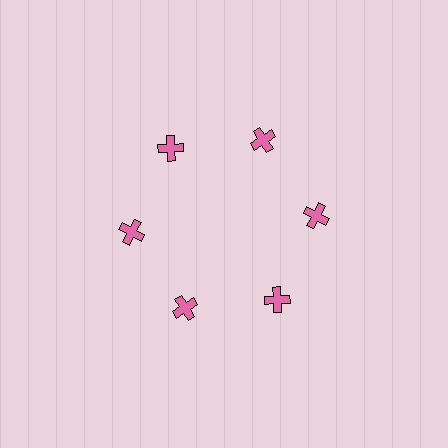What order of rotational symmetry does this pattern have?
This pattern has 6-fold rotational symmetry.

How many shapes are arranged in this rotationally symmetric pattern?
There are 6 shapes, arranged in 6 groups of 1.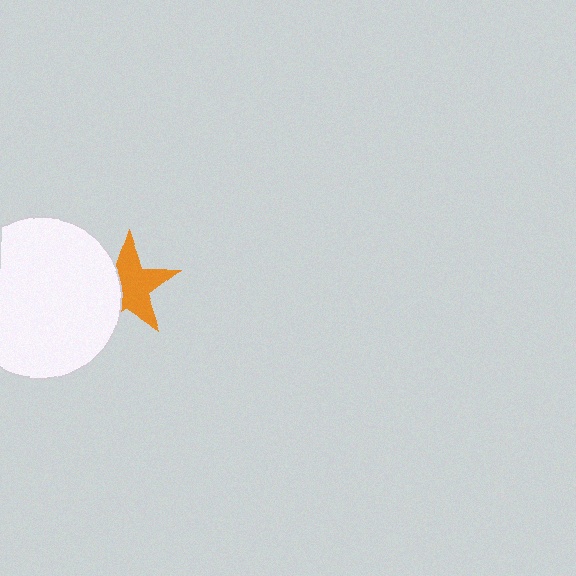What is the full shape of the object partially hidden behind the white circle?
The partially hidden object is an orange star.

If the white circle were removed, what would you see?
You would see the complete orange star.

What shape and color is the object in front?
The object in front is a white circle.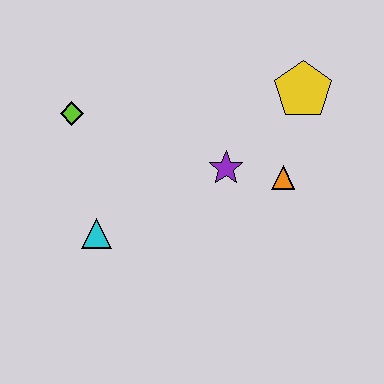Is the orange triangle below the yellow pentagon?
Yes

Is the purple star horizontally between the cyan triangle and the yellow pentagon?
Yes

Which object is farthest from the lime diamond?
The yellow pentagon is farthest from the lime diamond.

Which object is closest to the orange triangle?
The purple star is closest to the orange triangle.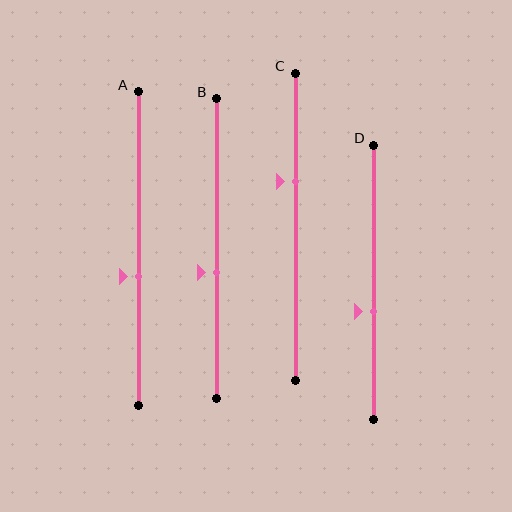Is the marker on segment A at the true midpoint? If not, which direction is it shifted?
No, the marker on segment A is shifted downward by about 9% of the segment length.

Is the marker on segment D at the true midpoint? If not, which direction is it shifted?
No, the marker on segment D is shifted downward by about 10% of the segment length.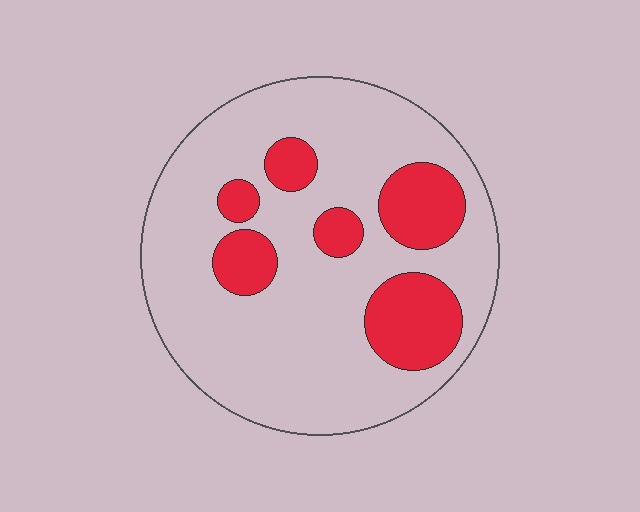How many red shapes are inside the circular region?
6.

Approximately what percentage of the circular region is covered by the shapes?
Approximately 25%.